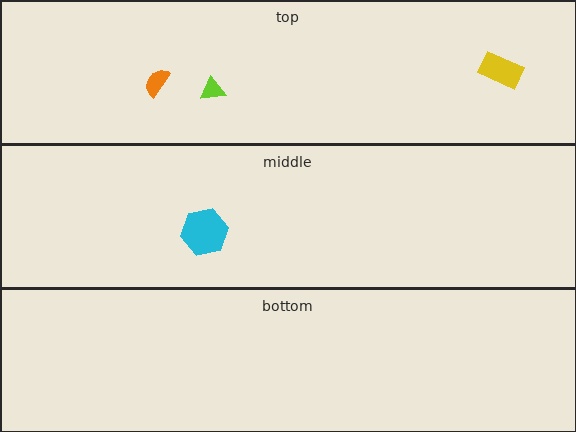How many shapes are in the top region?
3.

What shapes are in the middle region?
The cyan hexagon.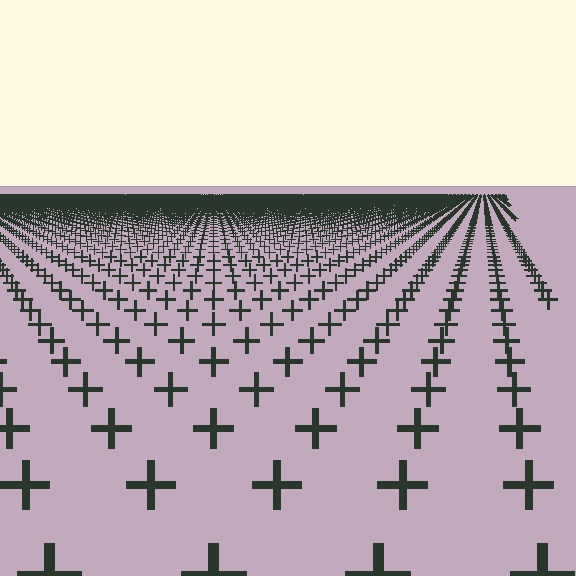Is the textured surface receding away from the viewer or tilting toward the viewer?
The surface is receding away from the viewer. Texture elements get smaller and denser toward the top.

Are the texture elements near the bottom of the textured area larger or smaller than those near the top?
Larger. Near the bottom, elements are closer to the viewer and appear at a bigger on-screen size.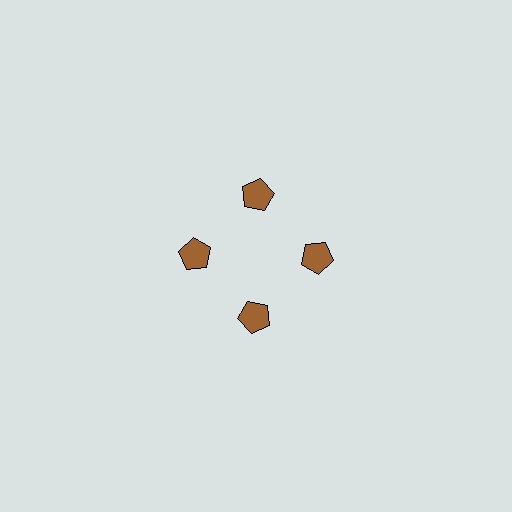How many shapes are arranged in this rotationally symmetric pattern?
There are 4 shapes, arranged in 4 groups of 1.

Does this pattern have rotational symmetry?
Yes, this pattern has 4-fold rotational symmetry. It looks the same after rotating 90 degrees around the center.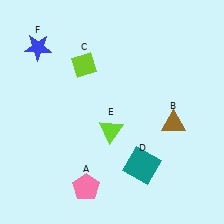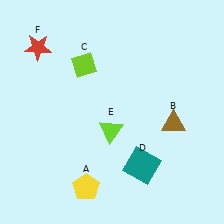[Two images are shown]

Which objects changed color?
A changed from pink to yellow. F changed from blue to red.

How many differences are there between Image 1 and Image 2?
There are 2 differences between the two images.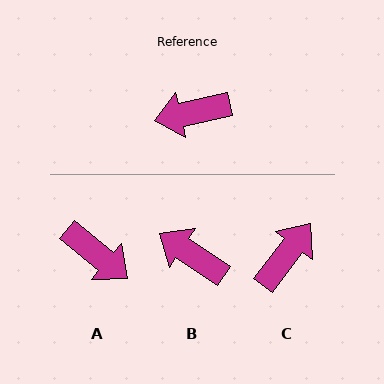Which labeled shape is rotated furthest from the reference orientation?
C, about 140 degrees away.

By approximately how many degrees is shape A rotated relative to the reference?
Approximately 128 degrees counter-clockwise.